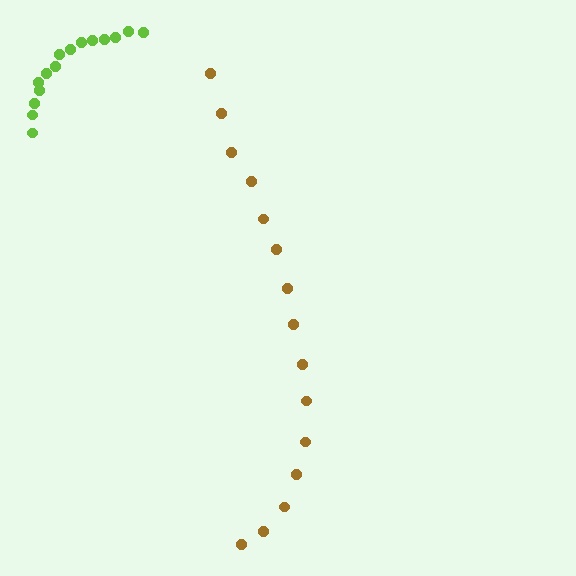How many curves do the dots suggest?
There are 2 distinct paths.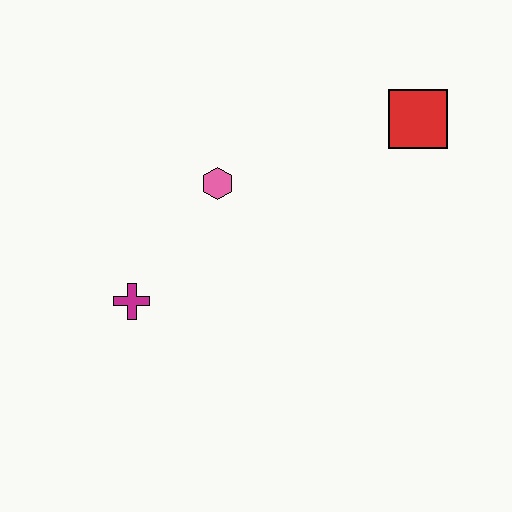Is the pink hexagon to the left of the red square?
Yes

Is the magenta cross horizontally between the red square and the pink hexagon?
No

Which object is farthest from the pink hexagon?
The red square is farthest from the pink hexagon.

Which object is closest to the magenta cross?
The pink hexagon is closest to the magenta cross.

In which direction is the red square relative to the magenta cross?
The red square is to the right of the magenta cross.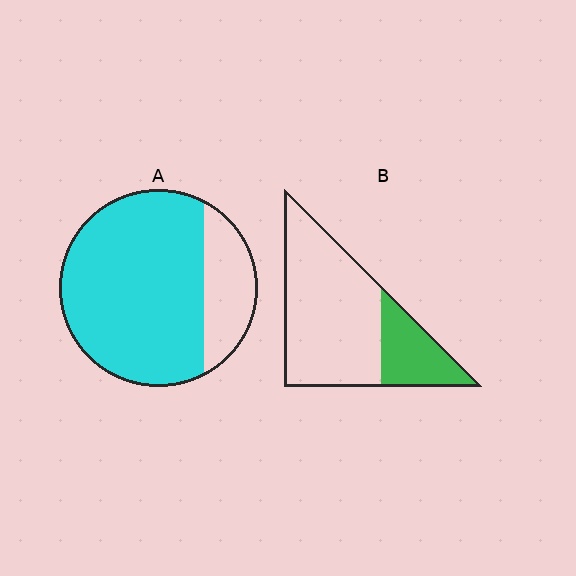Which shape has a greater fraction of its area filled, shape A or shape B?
Shape A.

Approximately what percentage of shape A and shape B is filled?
A is approximately 80% and B is approximately 25%.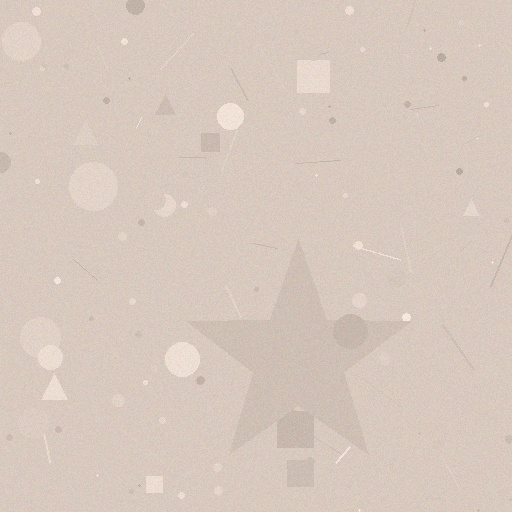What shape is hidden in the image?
A star is hidden in the image.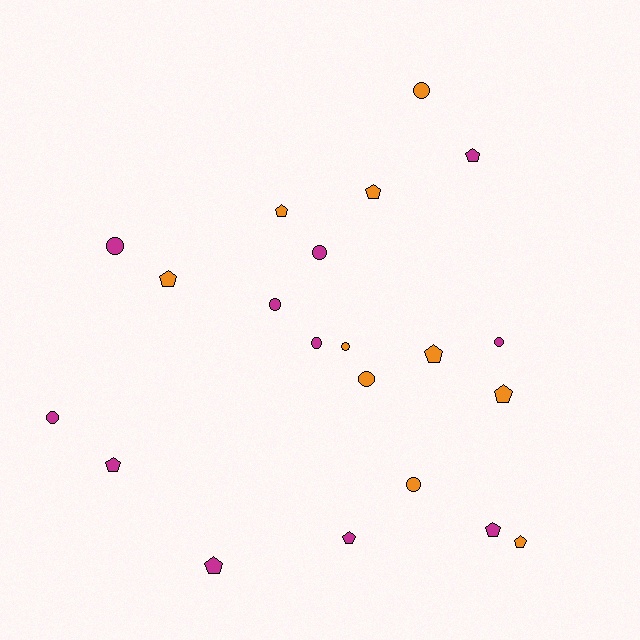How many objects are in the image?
There are 21 objects.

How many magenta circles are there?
There are 6 magenta circles.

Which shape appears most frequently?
Pentagon, with 11 objects.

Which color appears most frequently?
Magenta, with 11 objects.